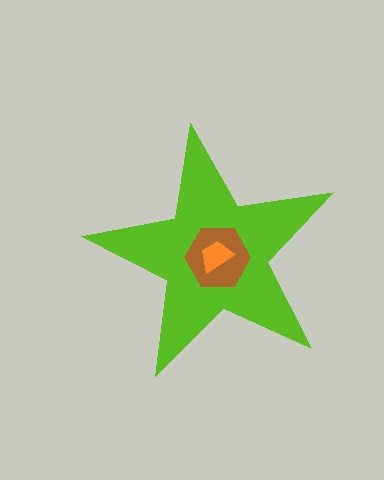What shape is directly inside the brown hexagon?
The orange trapezoid.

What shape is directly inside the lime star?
The brown hexagon.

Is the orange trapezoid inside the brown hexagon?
Yes.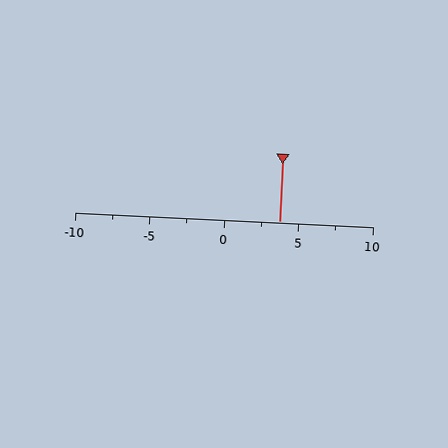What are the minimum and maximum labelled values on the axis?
The axis runs from -10 to 10.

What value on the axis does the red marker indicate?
The marker indicates approximately 3.8.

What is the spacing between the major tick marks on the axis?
The major ticks are spaced 5 apart.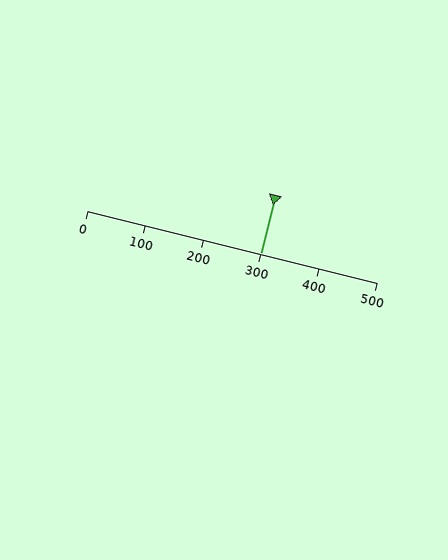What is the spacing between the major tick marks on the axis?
The major ticks are spaced 100 apart.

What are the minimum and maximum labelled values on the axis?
The axis runs from 0 to 500.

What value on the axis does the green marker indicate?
The marker indicates approximately 300.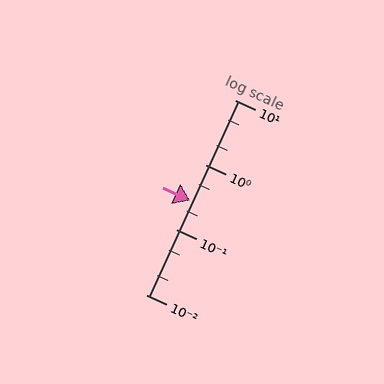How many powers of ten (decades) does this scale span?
The scale spans 3 decades, from 0.01 to 10.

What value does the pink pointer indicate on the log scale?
The pointer indicates approximately 0.28.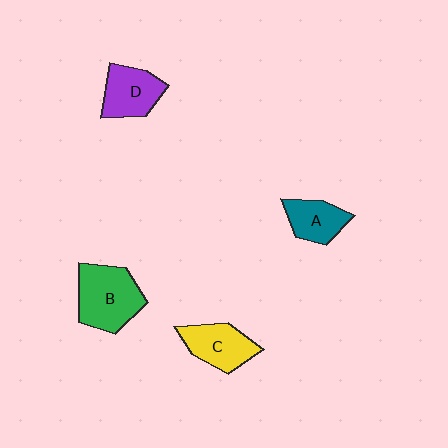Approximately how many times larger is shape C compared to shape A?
Approximately 1.2 times.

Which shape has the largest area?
Shape B (green).